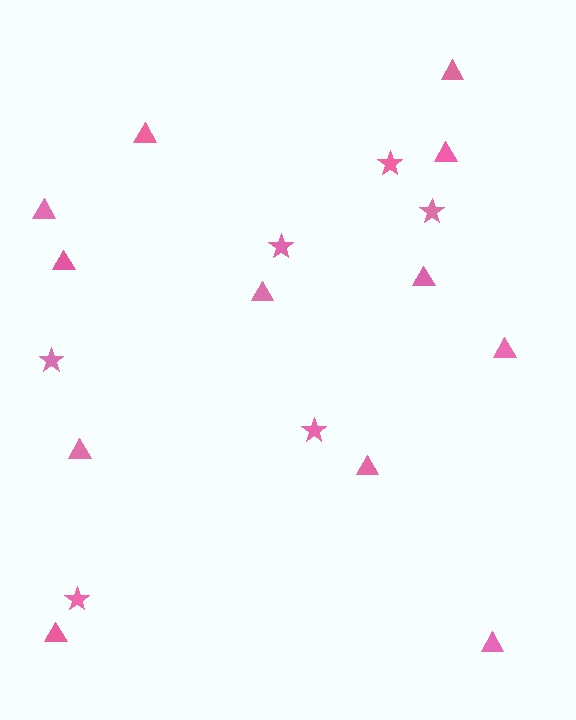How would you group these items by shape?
There are 2 groups: one group of stars (6) and one group of triangles (12).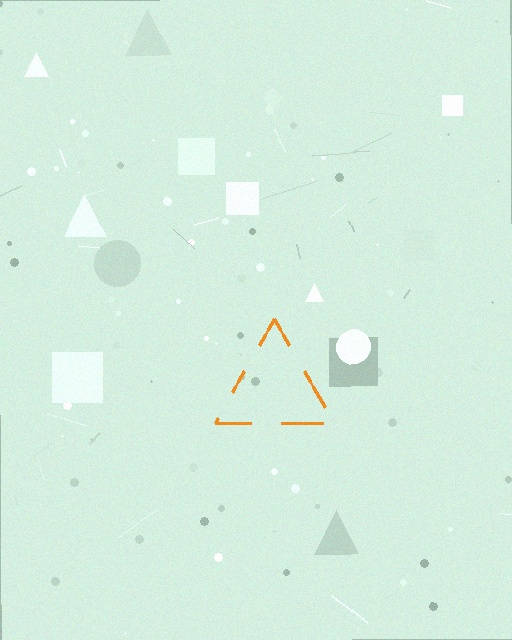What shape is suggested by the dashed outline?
The dashed outline suggests a triangle.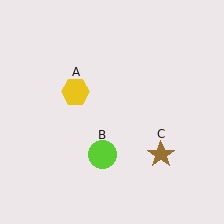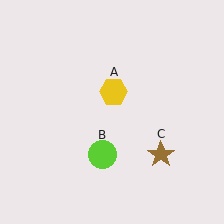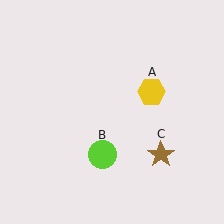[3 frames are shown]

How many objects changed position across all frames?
1 object changed position: yellow hexagon (object A).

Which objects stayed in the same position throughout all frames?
Lime circle (object B) and brown star (object C) remained stationary.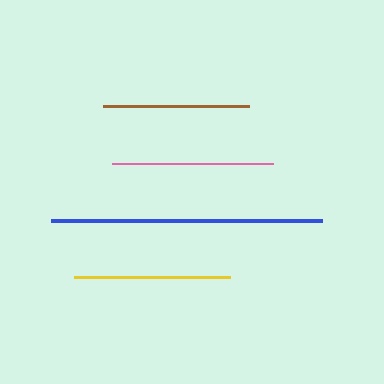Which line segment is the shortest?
The brown line is the shortest at approximately 146 pixels.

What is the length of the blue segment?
The blue segment is approximately 272 pixels long.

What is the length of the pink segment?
The pink segment is approximately 161 pixels long.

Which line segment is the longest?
The blue line is the longest at approximately 272 pixels.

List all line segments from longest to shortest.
From longest to shortest: blue, pink, yellow, brown.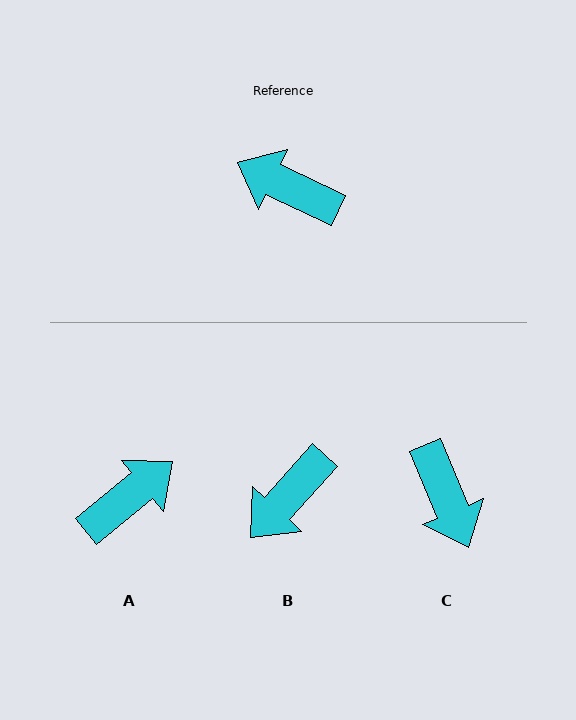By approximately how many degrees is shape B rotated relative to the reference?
Approximately 73 degrees counter-clockwise.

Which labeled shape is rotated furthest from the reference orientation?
C, about 138 degrees away.